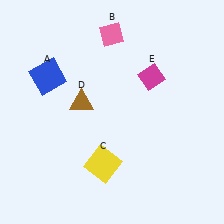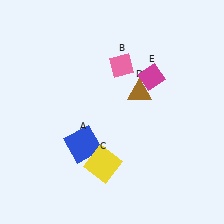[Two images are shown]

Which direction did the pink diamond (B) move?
The pink diamond (B) moved down.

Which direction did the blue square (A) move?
The blue square (A) moved down.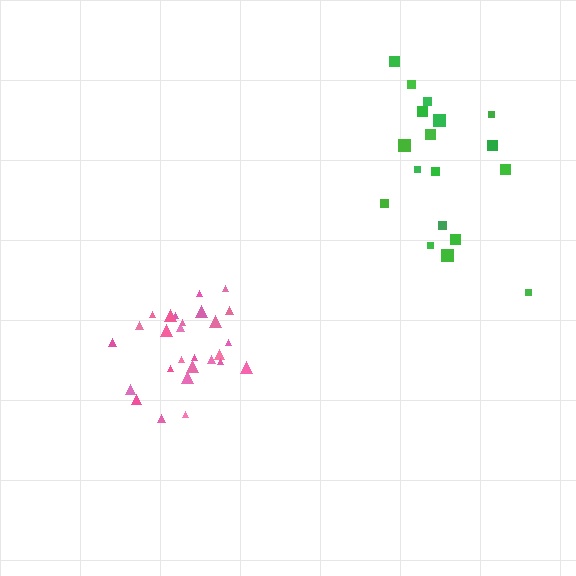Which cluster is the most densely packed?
Pink.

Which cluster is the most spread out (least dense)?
Green.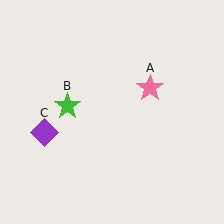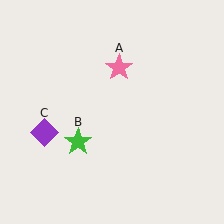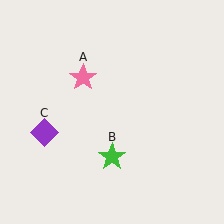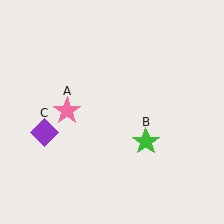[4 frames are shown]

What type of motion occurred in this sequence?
The pink star (object A), green star (object B) rotated counterclockwise around the center of the scene.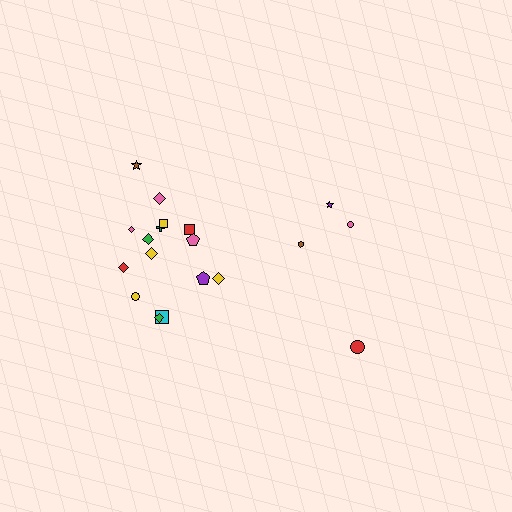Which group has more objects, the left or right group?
The left group.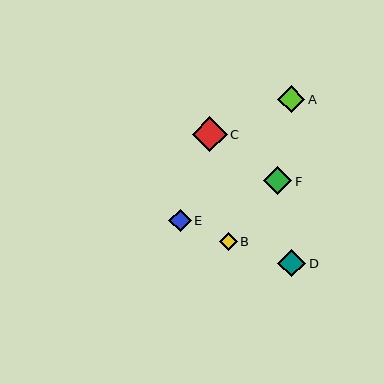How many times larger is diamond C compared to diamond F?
Diamond C is approximately 1.2 times the size of diamond F.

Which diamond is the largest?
Diamond C is the largest with a size of approximately 35 pixels.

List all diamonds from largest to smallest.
From largest to smallest: C, F, D, A, E, B.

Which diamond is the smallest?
Diamond B is the smallest with a size of approximately 18 pixels.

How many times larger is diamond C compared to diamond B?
Diamond C is approximately 1.9 times the size of diamond B.